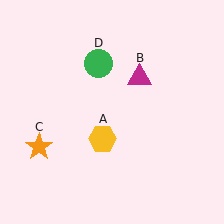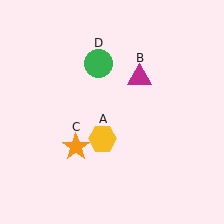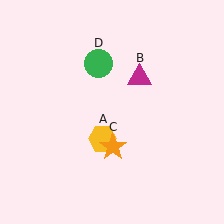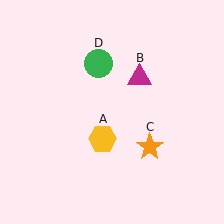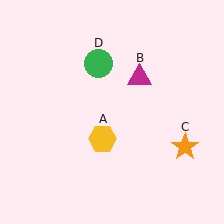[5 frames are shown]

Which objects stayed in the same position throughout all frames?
Yellow hexagon (object A) and magenta triangle (object B) and green circle (object D) remained stationary.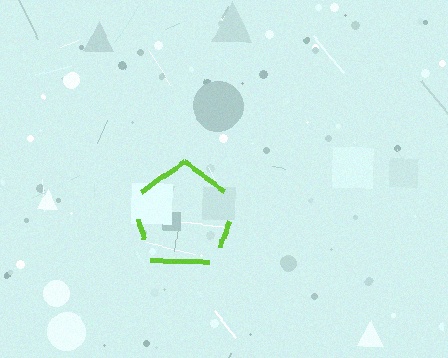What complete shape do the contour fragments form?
The contour fragments form a pentagon.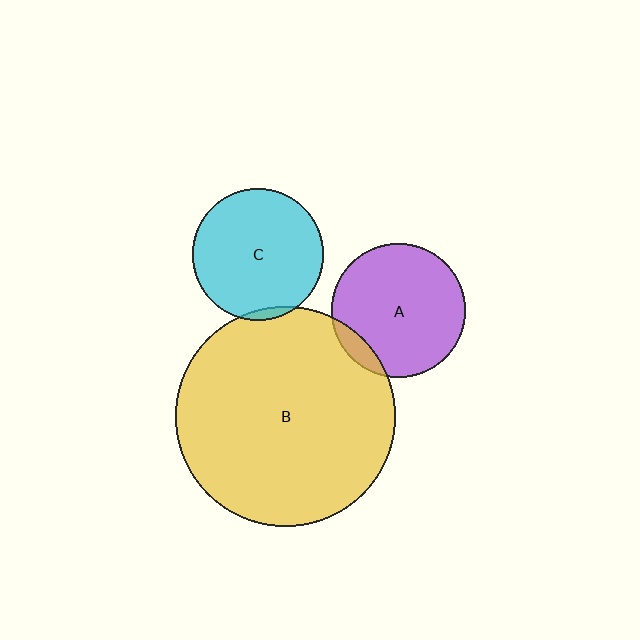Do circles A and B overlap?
Yes.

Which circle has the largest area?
Circle B (yellow).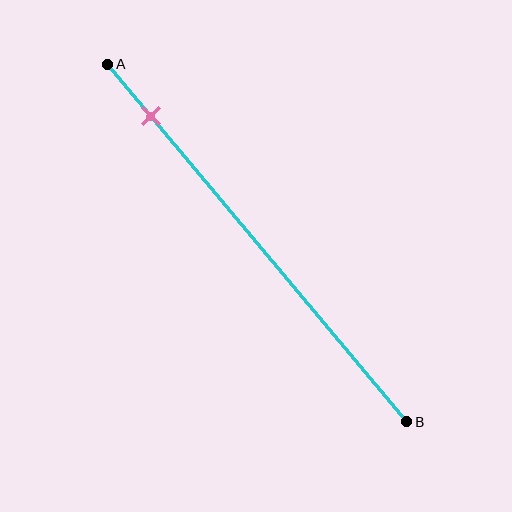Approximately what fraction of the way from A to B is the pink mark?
The pink mark is approximately 15% of the way from A to B.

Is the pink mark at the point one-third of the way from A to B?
No, the mark is at about 15% from A, not at the 33% one-third point.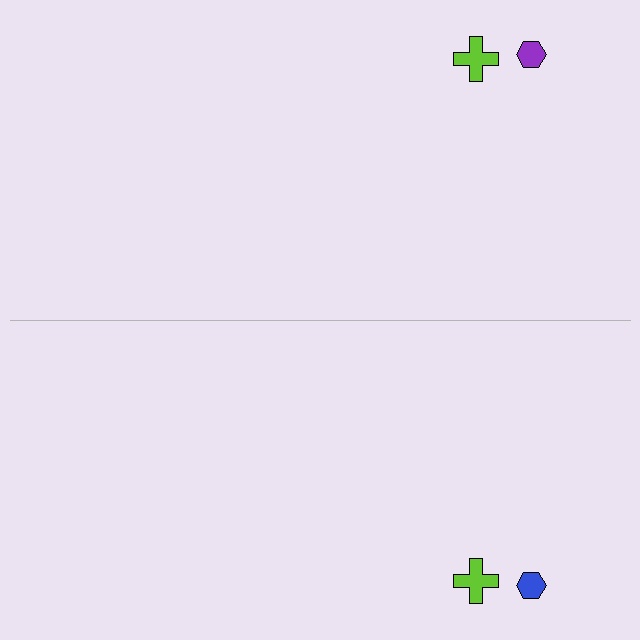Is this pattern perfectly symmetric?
No, the pattern is not perfectly symmetric. The blue hexagon on the bottom side breaks the symmetry — its mirror counterpart is purple.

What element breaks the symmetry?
The blue hexagon on the bottom side breaks the symmetry — its mirror counterpart is purple.